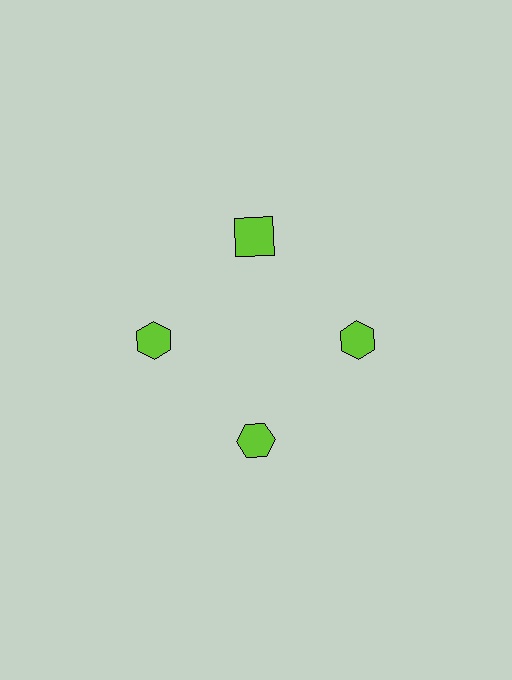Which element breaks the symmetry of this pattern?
The lime square at roughly the 12 o'clock position breaks the symmetry. All other shapes are lime hexagons.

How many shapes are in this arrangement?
There are 4 shapes arranged in a ring pattern.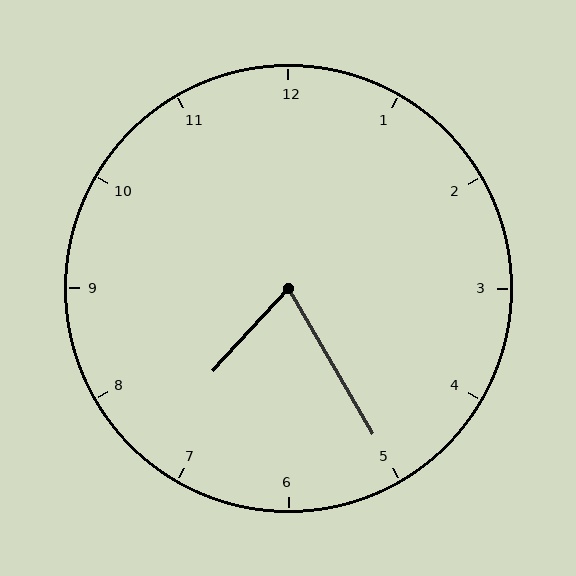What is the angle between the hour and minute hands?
Approximately 72 degrees.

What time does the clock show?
7:25.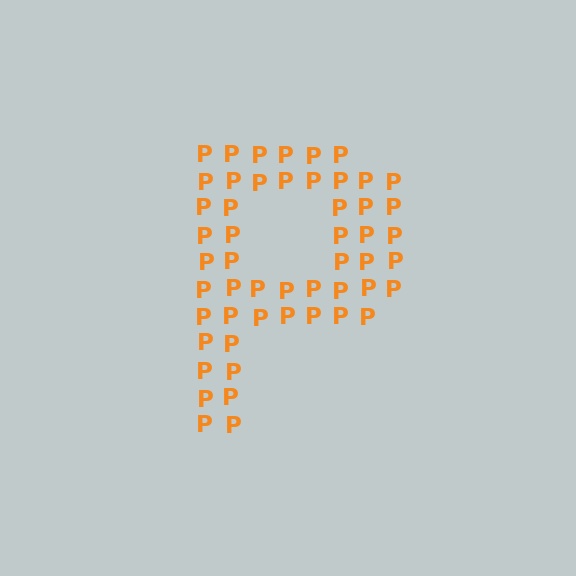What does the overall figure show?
The overall figure shows the letter P.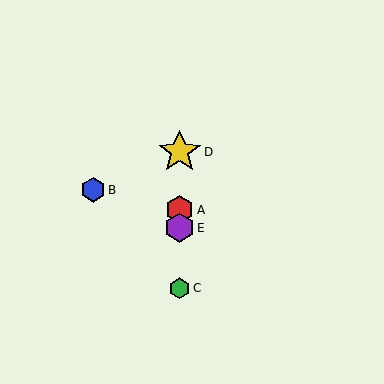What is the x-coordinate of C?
Object C is at x≈180.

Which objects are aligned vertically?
Objects A, C, D, E are aligned vertically.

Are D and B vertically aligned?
No, D is at x≈180 and B is at x≈93.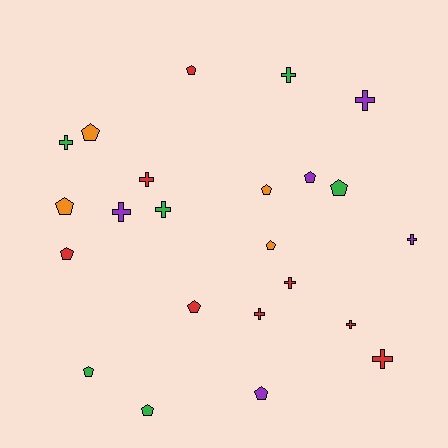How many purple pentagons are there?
There are 2 purple pentagons.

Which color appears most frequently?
Red, with 8 objects.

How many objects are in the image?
There are 23 objects.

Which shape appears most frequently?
Pentagon, with 12 objects.